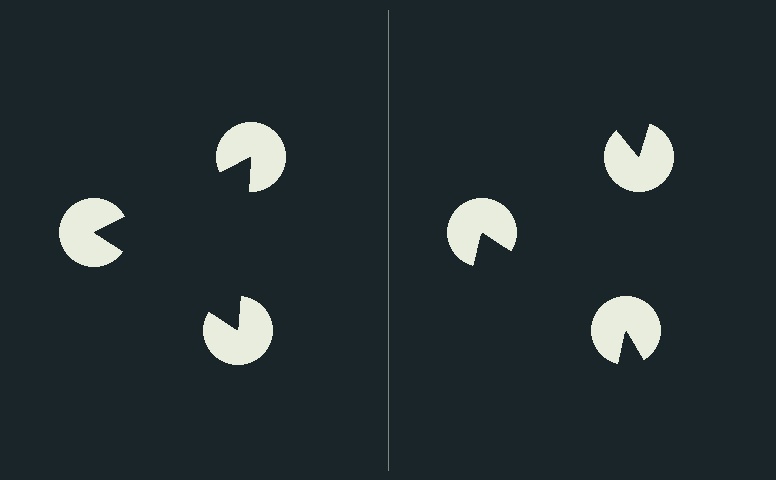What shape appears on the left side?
An illusory triangle.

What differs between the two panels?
The pac-man discs are positioned identically on both sides; only the wedge orientations differ. On the left they align to a triangle; on the right they are misaligned.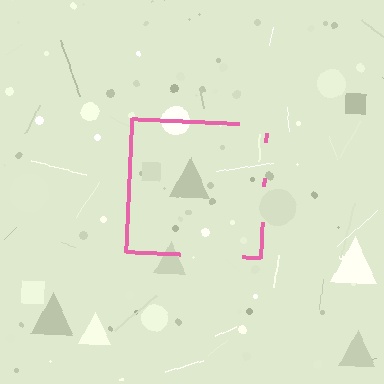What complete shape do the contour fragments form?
The contour fragments form a square.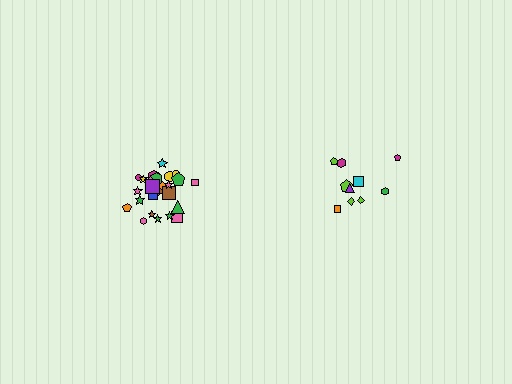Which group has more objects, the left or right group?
The left group.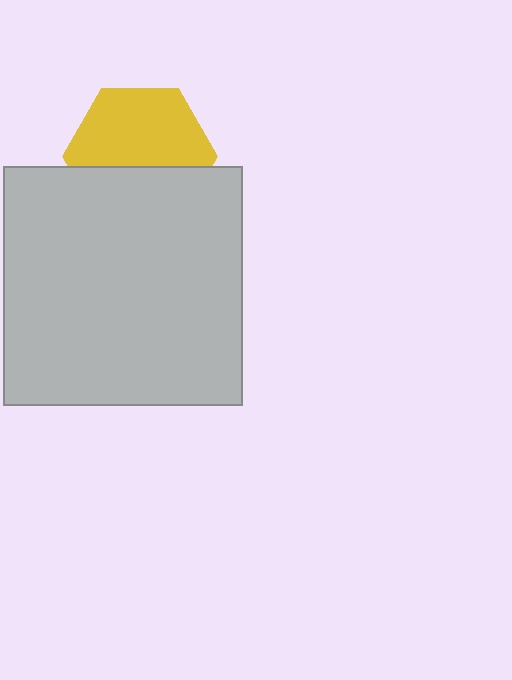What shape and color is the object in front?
The object in front is a light gray square.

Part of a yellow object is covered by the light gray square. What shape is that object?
It is a hexagon.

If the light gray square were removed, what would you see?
You would see the complete yellow hexagon.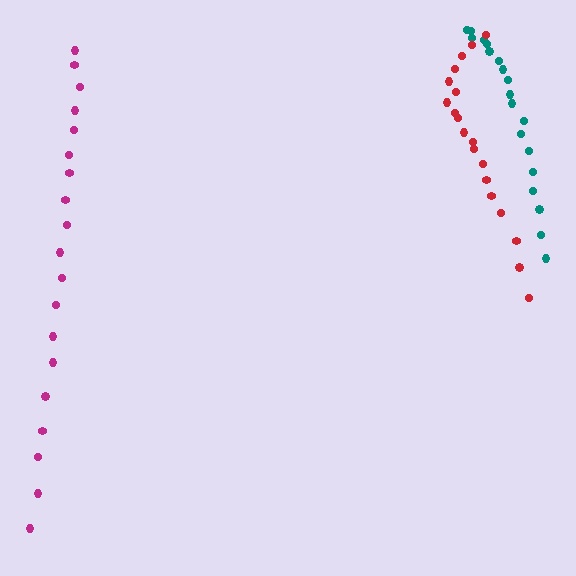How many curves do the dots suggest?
There are 3 distinct paths.